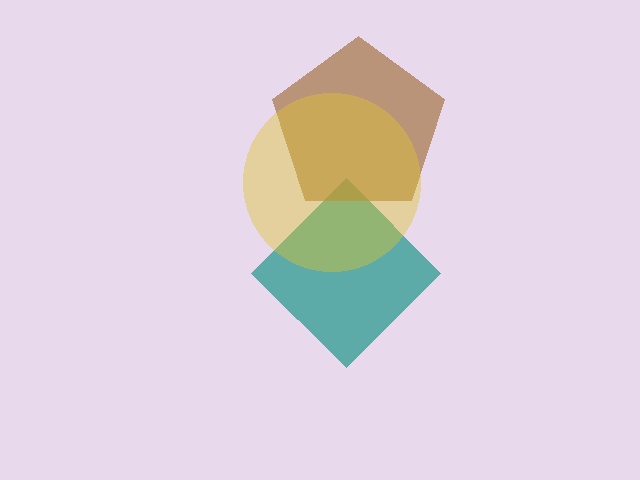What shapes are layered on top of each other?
The layered shapes are: a teal diamond, a brown pentagon, a yellow circle.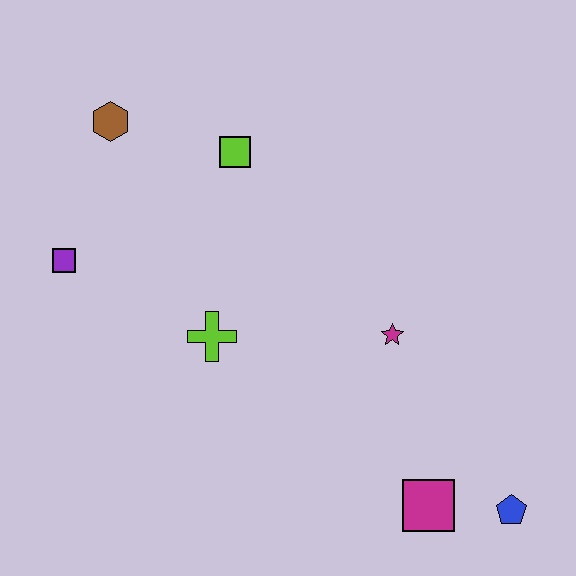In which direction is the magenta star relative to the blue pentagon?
The magenta star is above the blue pentagon.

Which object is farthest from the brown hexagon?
The blue pentagon is farthest from the brown hexagon.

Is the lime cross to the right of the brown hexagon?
Yes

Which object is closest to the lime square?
The brown hexagon is closest to the lime square.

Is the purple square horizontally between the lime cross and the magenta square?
No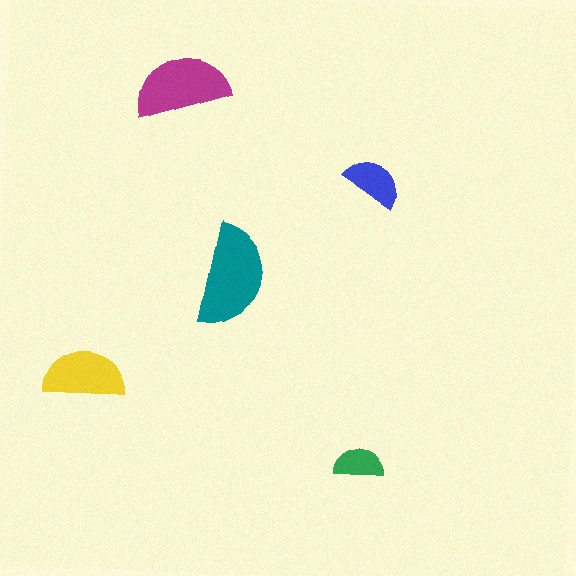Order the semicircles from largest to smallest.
the teal one, the magenta one, the yellow one, the blue one, the green one.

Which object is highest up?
The magenta semicircle is topmost.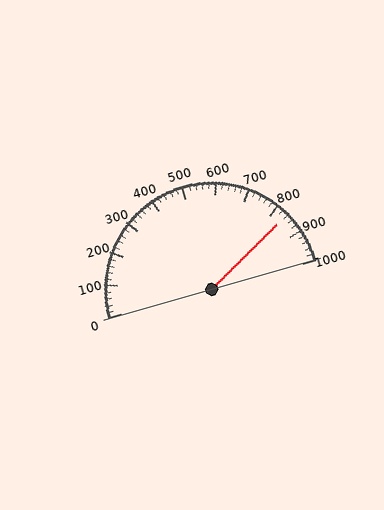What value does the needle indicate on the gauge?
The needle indicates approximately 840.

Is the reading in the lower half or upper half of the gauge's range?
The reading is in the upper half of the range (0 to 1000).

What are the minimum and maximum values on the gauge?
The gauge ranges from 0 to 1000.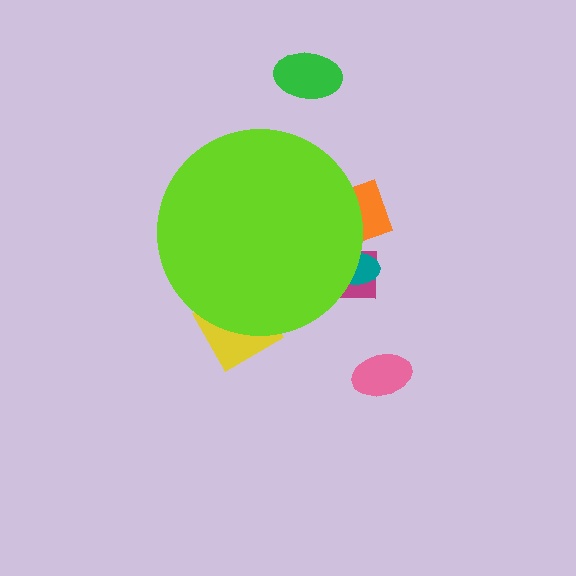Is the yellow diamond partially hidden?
Yes, the yellow diamond is partially hidden behind the lime circle.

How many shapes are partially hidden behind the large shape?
4 shapes are partially hidden.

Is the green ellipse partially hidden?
No, the green ellipse is fully visible.